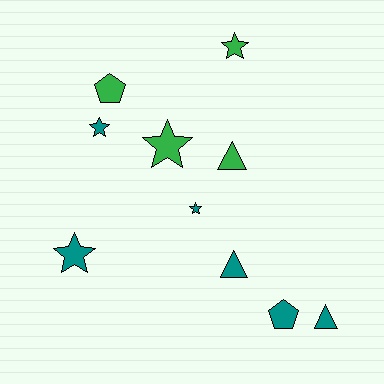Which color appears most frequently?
Teal, with 6 objects.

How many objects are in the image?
There are 10 objects.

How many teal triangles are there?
There are 2 teal triangles.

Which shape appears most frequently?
Star, with 5 objects.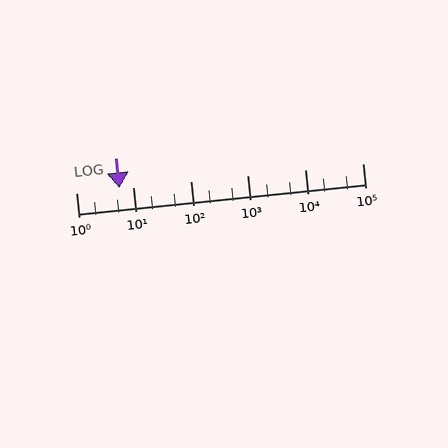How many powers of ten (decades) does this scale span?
The scale spans 5 decades, from 1 to 100000.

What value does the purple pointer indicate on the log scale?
The pointer indicates approximately 5.8.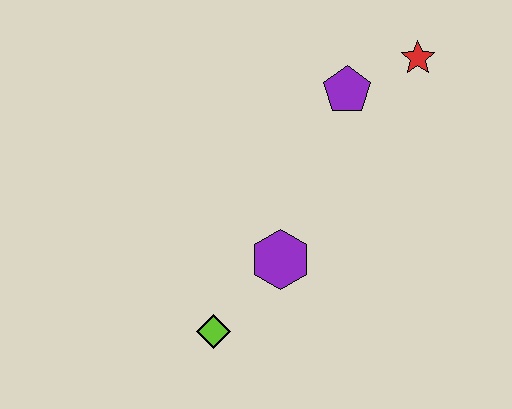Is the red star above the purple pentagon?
Yes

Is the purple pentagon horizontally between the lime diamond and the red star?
Yes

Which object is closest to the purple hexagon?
The lime diamond is closest to the purple hexagon.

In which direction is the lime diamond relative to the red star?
The lime diamond is below the red star.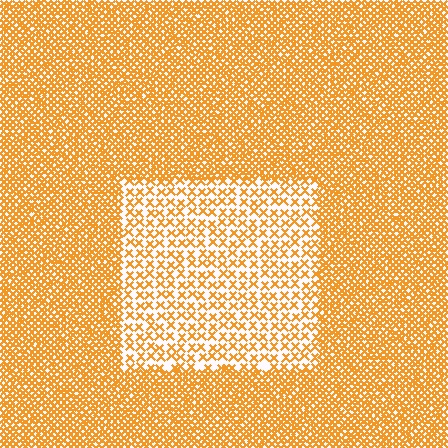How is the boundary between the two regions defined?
The boundary is defined by a change in element density (approximately 2.6x ratio). All elements are the same color, size, and shape.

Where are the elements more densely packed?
The elements are more densely packed outside the rectangle boundary.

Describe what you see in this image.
The image contains small orange elements arranged at two different densities. A rectangle-shaped region is visible where the elements are less densely packed than the surrounding area.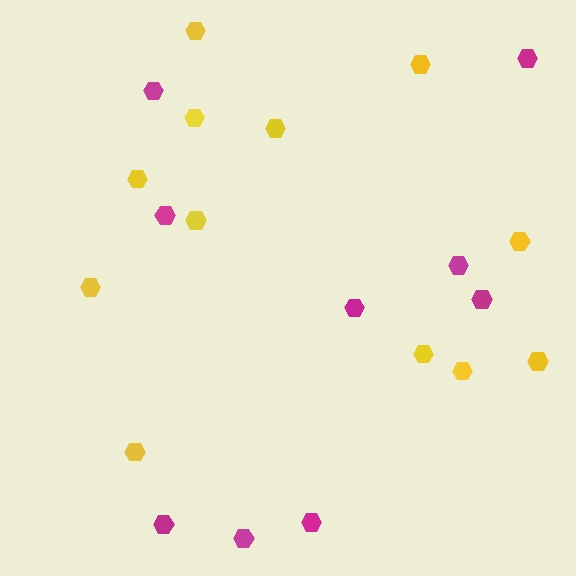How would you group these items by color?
There are 2 groups: one group of yellow hexagons (12) and one group of magenta hexagons (9).